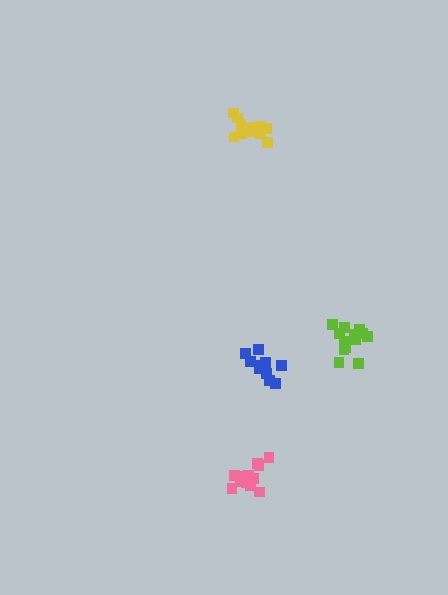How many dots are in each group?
Group 1: 15 dots, Group 2: 12 dots, Group 3: 13 dots, Group 4: 11 dots (51 total).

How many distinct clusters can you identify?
There are 4 distinct clusters.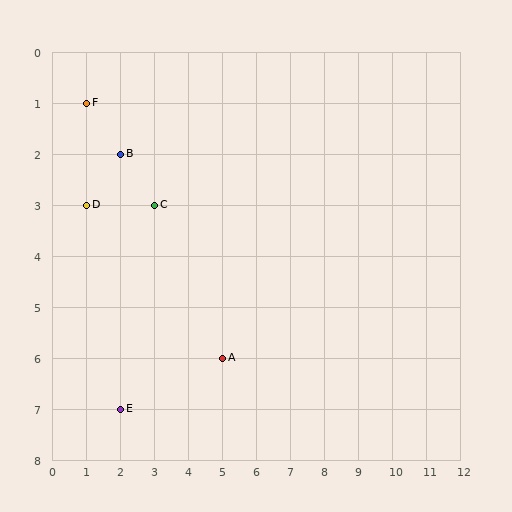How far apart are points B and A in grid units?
Points B and A are 3 columns and 4 rows apart (about 5.0 grid units diagonally).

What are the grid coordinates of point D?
Point D is at grid coordinates (1, 3).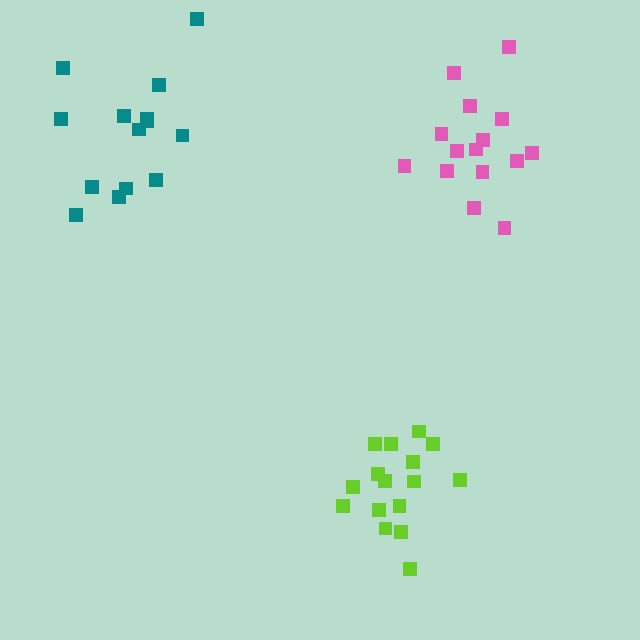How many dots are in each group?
Group 1: 14 dots, Group 2: 16 dots, Group 3: 16 dots (46 total).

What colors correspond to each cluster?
The clusters are colored: teal, lime, pink.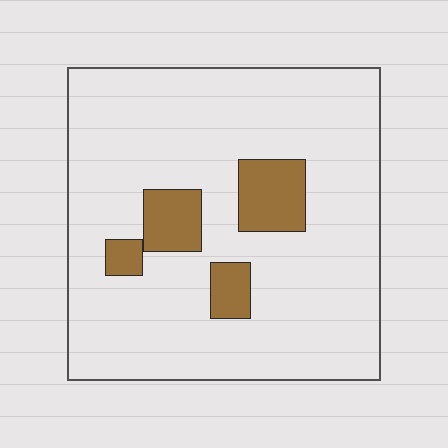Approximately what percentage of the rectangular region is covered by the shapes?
Approximately 15%.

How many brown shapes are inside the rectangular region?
4.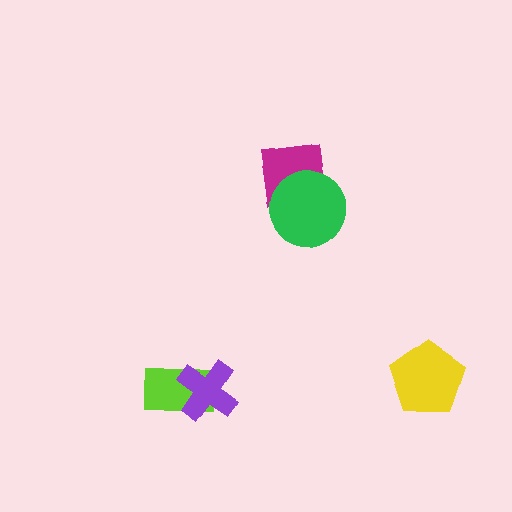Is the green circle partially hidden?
No, no other shape covers it.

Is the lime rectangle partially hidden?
Yes, it is partially covered by another shape.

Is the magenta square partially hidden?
Yes, it is partially covered by another shape.